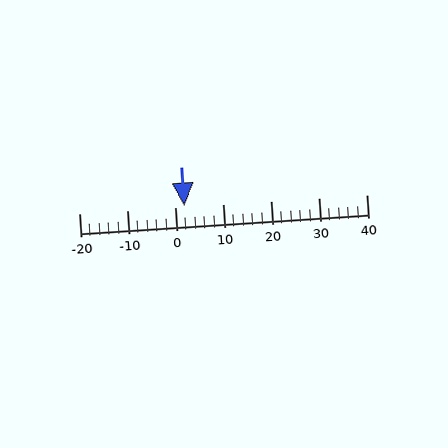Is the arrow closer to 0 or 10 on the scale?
The arrow is closer to 0.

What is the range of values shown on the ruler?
The ruler shows values from -20 to 40.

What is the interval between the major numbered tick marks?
The major tick marks are spaced 10 units apart.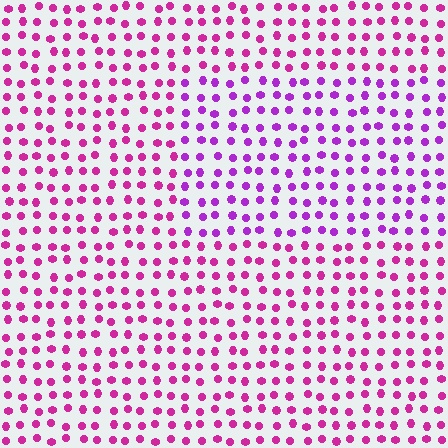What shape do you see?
I see a rectangle.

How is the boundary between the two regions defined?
The boundary is defined purely by a slight shift in hue (about 30 degrees). Spacing, size, and orientation are identical on both sides.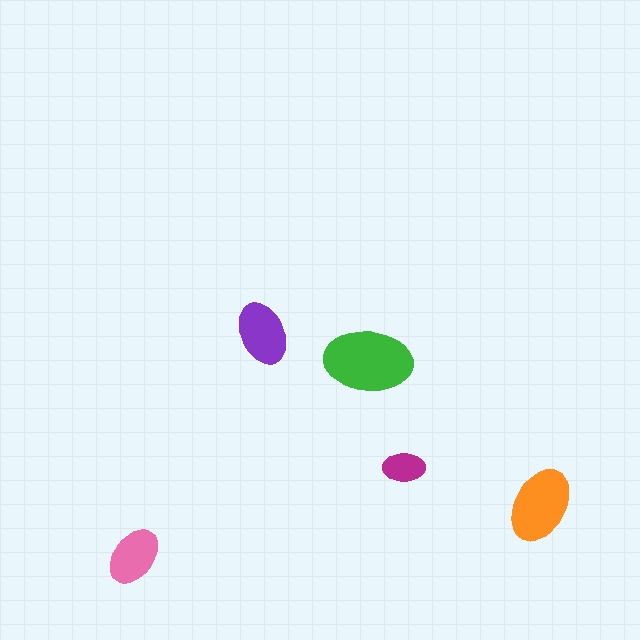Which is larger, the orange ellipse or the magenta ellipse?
The orange one.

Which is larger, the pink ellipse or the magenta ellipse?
The pink one.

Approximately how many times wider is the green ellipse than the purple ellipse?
About 1.5 times wider.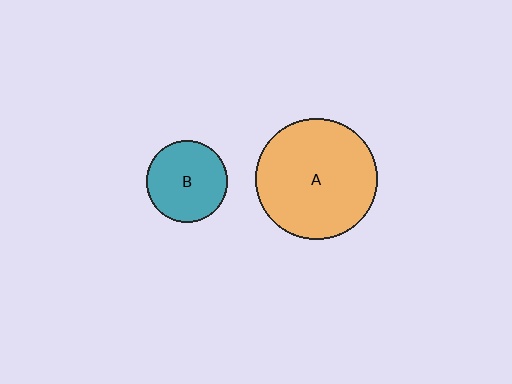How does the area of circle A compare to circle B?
Approximately 2.2 times.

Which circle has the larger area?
Circle A (orange).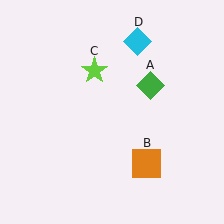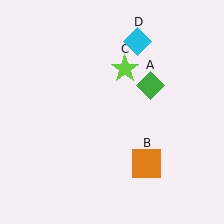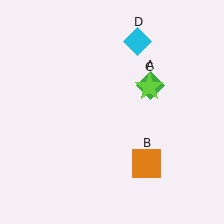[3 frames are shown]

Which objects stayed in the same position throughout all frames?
Green diamond (object A) and orange square (object B) and cyan diamond (object D) remained stationary.